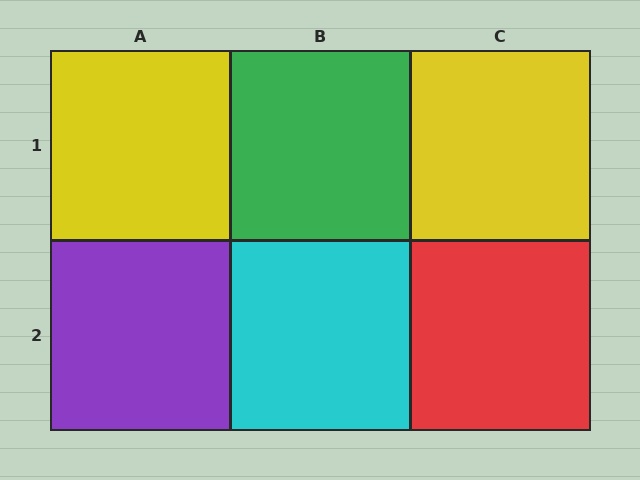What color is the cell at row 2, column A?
Purple.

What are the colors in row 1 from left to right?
Yellow, green, yellow.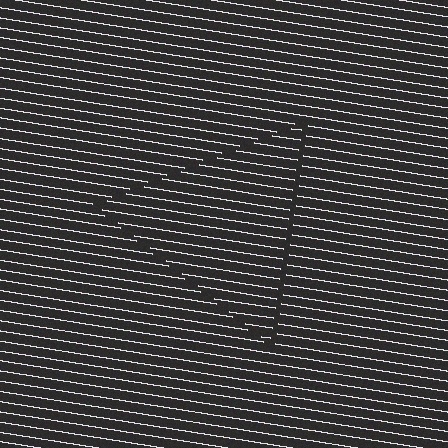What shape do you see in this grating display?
An illusory triangle. The interior of the shape contains the same grating, shifted by half a period — the contour is defined by the phase discontinuity where line-ends from the inner and outer gratings abut.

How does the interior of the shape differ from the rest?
The interior of the shape contains the same grating, shifted by half a period — the contour is defined by the phase discontinuity where line-ends from the inner and outer gratings abut.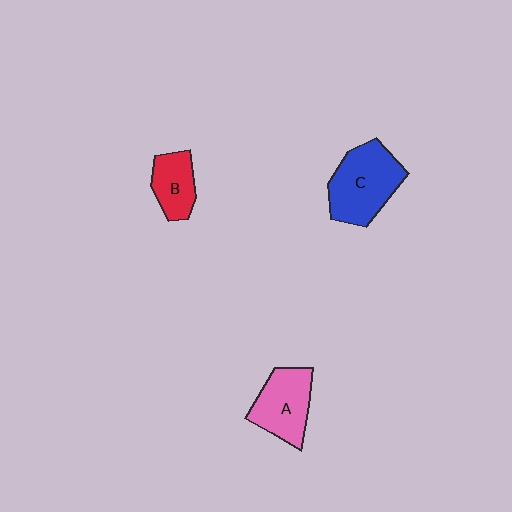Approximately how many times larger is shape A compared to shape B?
Approximately 1.4 times.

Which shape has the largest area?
Shape C (blue).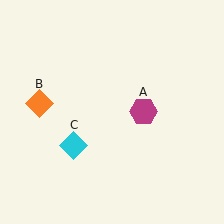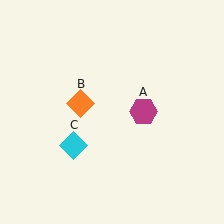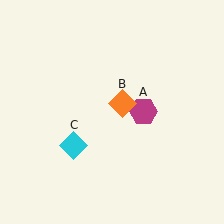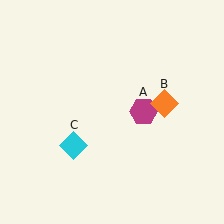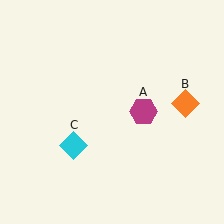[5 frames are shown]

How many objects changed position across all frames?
1 object changed position: orange diamond (object B).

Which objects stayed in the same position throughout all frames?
Magenta hexagon (object A) and cyan diamond (object C) remained stationary.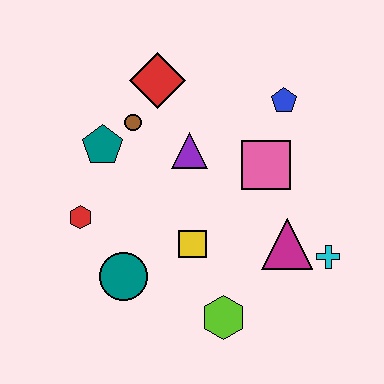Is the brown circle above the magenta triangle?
Yes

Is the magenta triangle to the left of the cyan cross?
Yes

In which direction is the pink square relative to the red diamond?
The pink square is to the right of the red diamond.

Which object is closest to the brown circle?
The teal pentagon is closest to the brown circle.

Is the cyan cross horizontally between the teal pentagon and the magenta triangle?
No